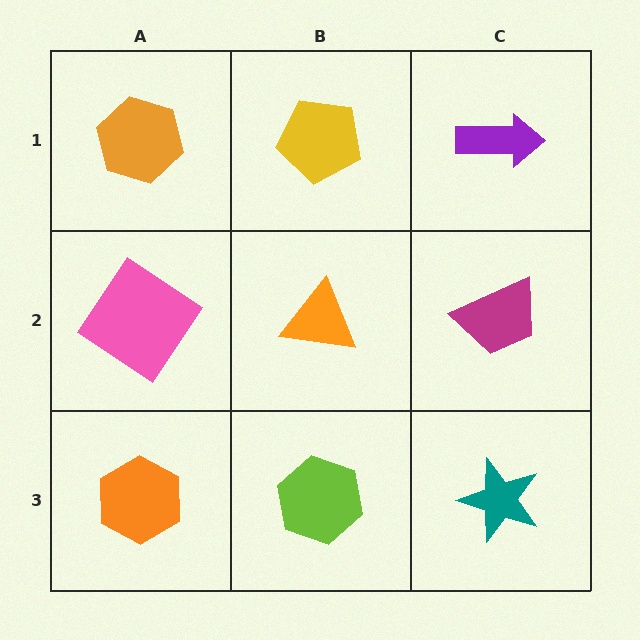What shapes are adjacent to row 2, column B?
A yellow pentagon (row 1, column B), a lime hexagon (row 3, column B), a pink diamond (row 2, column A), a magenta trapezoid (row 2, column C).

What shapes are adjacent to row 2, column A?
An orange hexagon (row 1, column A), an orange hexagon (row 3, column A), an orange triangle (row 2, column B).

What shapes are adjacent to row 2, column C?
A purple arrow (row 1, column C), a teal star (row 3, column C), an orange triangle (row 2, column B).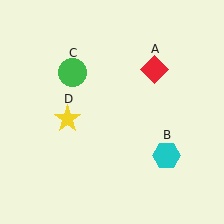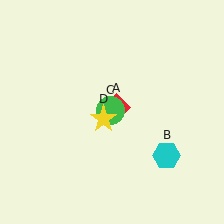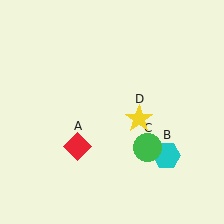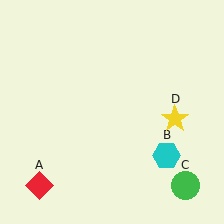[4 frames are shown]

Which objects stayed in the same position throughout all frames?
Cyan hexagon (object B) remained stationary.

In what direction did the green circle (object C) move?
The green circle (object C) moved down and to the right.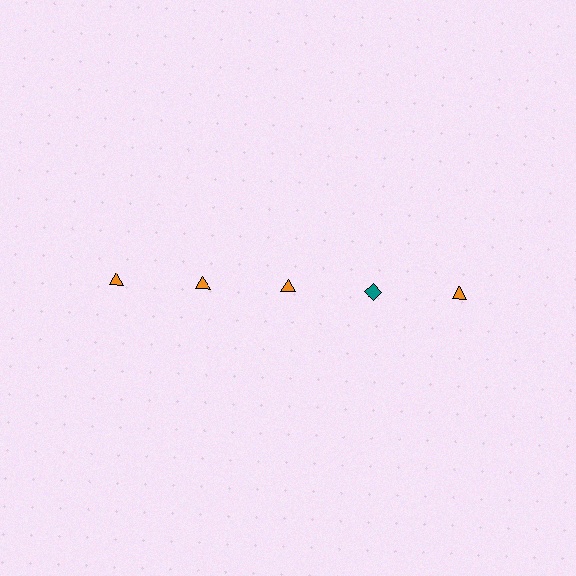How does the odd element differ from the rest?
It differs in both color (teal instead of orange) and shape (diamond instead of triangle).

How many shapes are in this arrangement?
There are 5 shapes arranged in a grid pattern.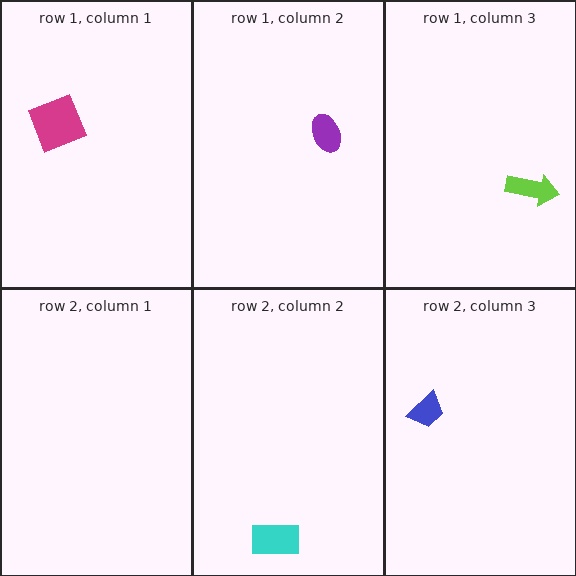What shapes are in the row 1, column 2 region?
The purple ellipse.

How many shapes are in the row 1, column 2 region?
1.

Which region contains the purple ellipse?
The row 1, column 2 region.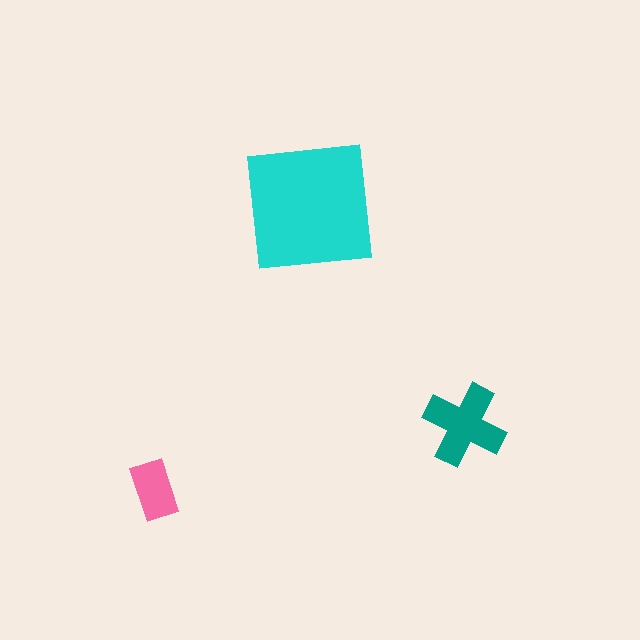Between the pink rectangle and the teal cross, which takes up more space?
The teal cross.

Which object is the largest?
The cyan square.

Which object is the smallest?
The pink rectangle.